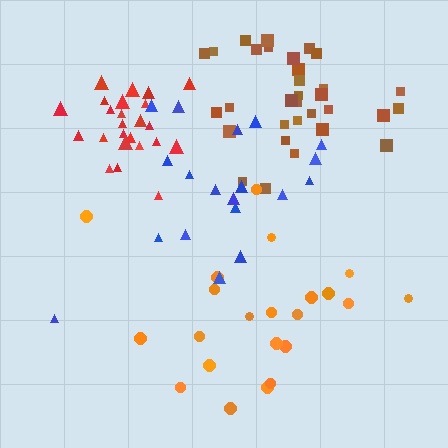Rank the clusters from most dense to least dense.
red, brown, orange, blue.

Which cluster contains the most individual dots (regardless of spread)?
Brown (32).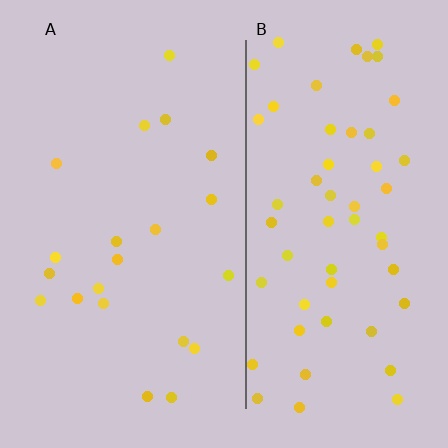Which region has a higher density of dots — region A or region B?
B (the right).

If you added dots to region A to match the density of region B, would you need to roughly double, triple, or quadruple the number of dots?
Approximately triple.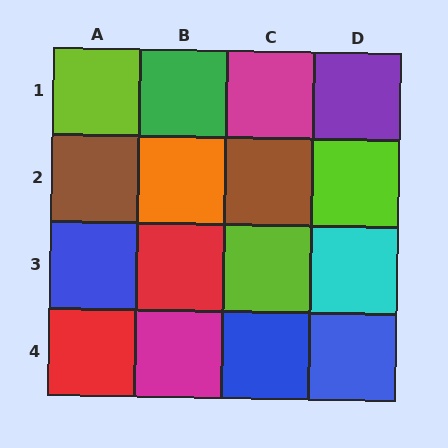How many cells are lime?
3 cells are lime.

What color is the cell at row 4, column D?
Blue.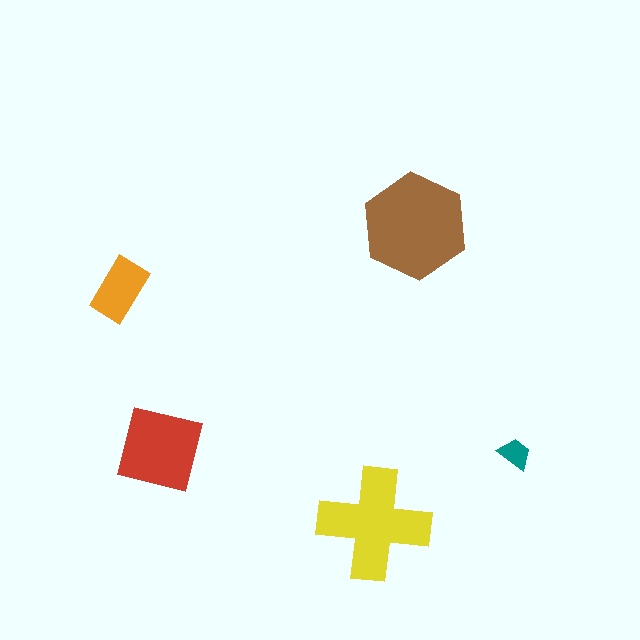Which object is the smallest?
The teal trapezoid.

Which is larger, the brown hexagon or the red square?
The brown hexagon.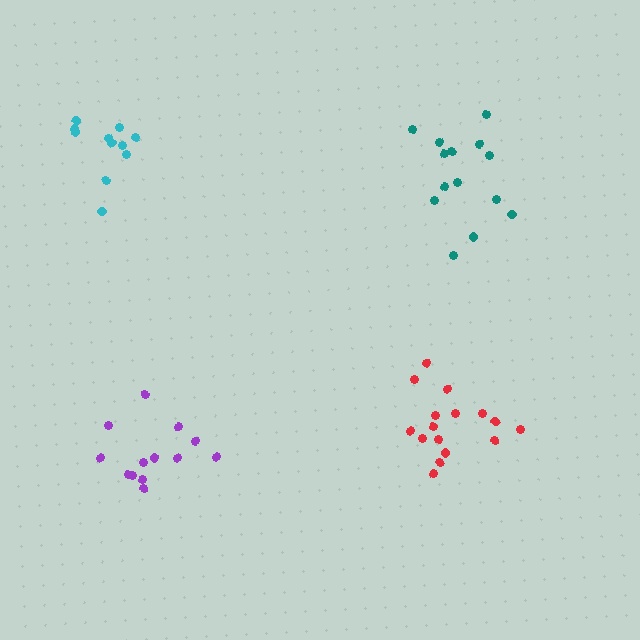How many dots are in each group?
Group 1: 16 dots, Group 2: 14 dots, Group 3: 11 dots, Group 4: 13 dots (54 total).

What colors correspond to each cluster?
The clusters are colored: red, teal, cyan, purple.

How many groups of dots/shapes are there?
There are 4 groups.